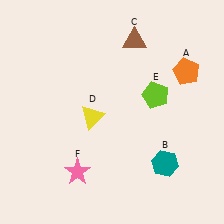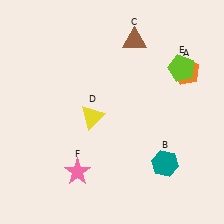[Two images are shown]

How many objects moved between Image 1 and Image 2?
1 object moved between the two images.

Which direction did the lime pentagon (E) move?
The lime pentagon (E) moved up.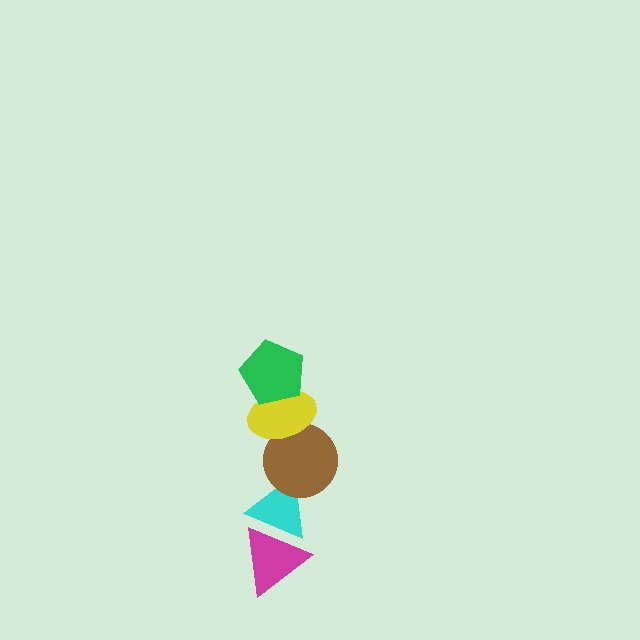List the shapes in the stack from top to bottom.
From top to bottom: the green pentagon, the yellow ellipse, the brown circle, the cyan triangle, the magenta triangle.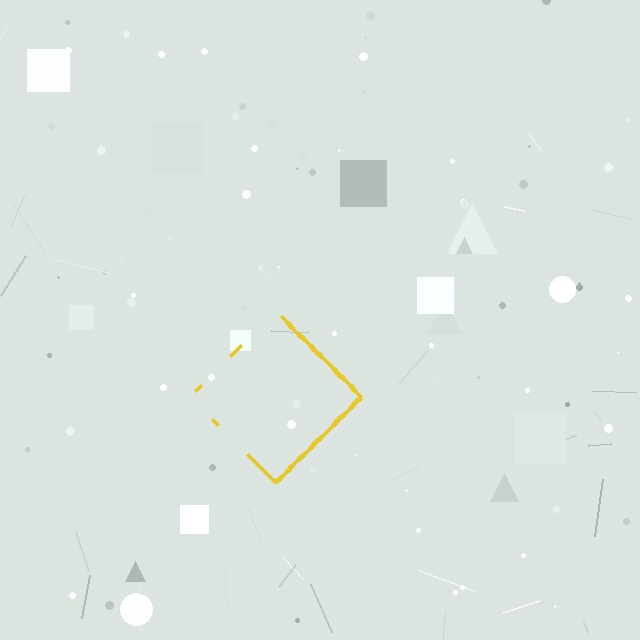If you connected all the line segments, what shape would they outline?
They would outline a diamond.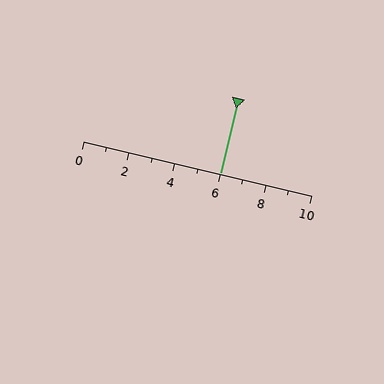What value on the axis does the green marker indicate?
The marker indicates approximately 6.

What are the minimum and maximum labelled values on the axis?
The axis runs from 0 to 10.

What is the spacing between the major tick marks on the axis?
The major ticks are spaced 2 apart.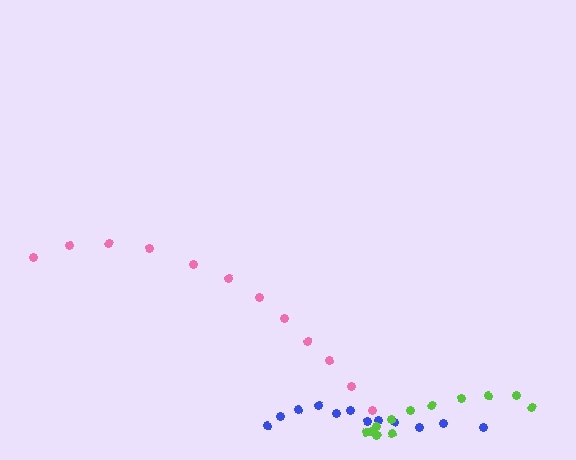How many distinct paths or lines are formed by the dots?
There are 3 distinct paths.